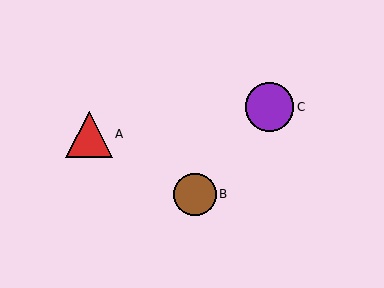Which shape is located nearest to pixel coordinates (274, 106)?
The purple circle (labeled C) at (269, 107) is nearest to that location.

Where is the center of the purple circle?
The center of the purple circle is at (269, 107).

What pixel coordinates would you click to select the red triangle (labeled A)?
Click at (89, 134) to select the red triangle A.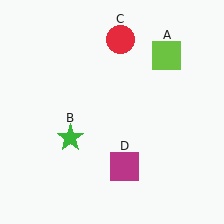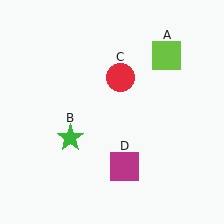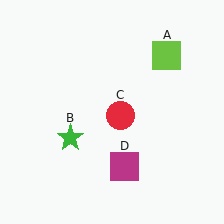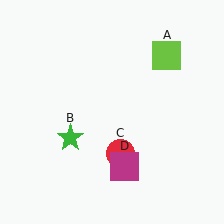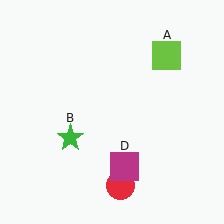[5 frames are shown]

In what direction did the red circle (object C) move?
The red circle (object C) moved down.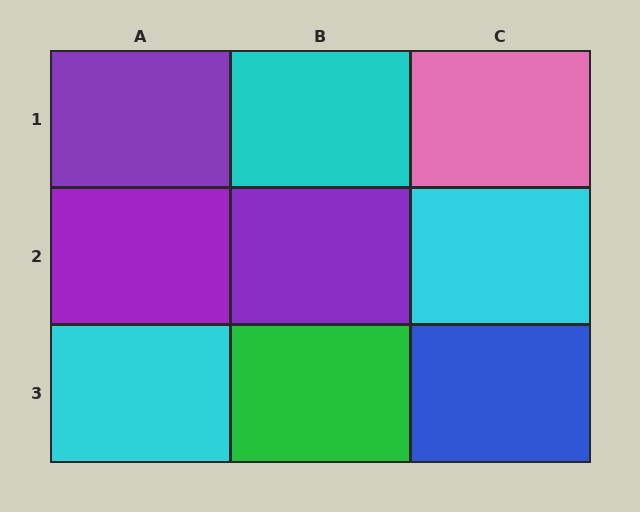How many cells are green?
1 cell is green.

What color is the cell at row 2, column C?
Cyan.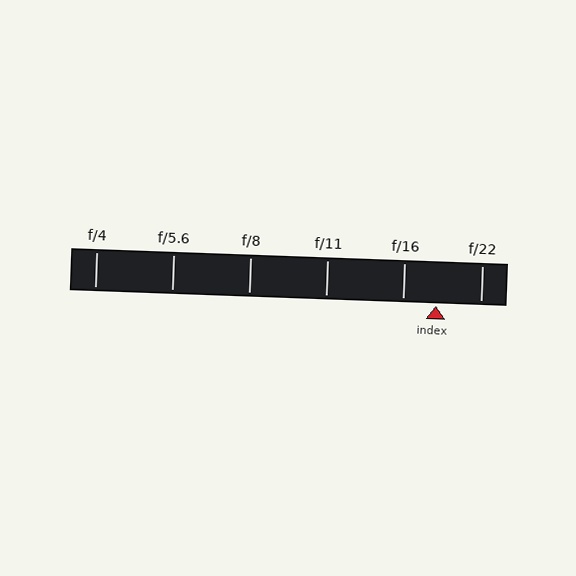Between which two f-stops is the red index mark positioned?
The index mark is between f/16 and f/22.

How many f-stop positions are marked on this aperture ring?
There are 6 f-stop positions marked.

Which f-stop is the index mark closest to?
The index mark is closest to f/16.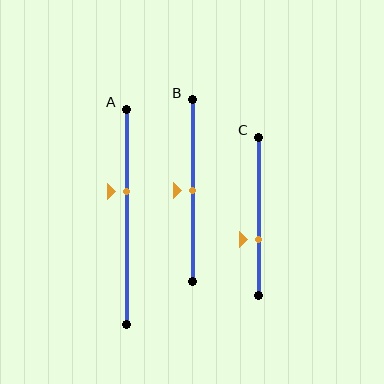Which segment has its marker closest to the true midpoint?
Segment B has its marker closest to the true midpoint.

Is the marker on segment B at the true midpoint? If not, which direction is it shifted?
Yes, the marker on segment B is at the true midpoint.